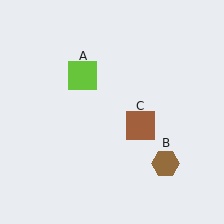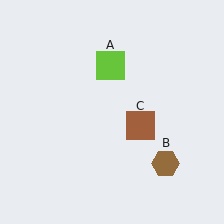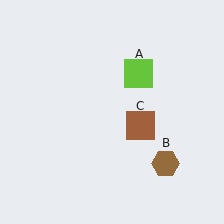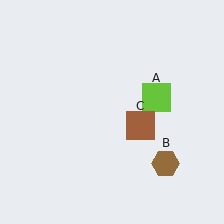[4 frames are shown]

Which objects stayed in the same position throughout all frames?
Brown hexagon (object B) and brown square (object C) remained stationary.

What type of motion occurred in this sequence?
The lime square (object A) rotated clockwise around the center of the scene.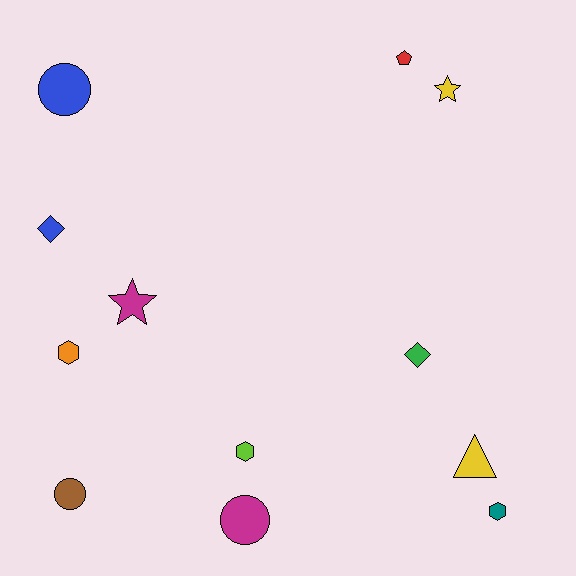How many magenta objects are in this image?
There are 2 magenta objects.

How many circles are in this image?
There are 3 circles.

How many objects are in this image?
There are 12 objects.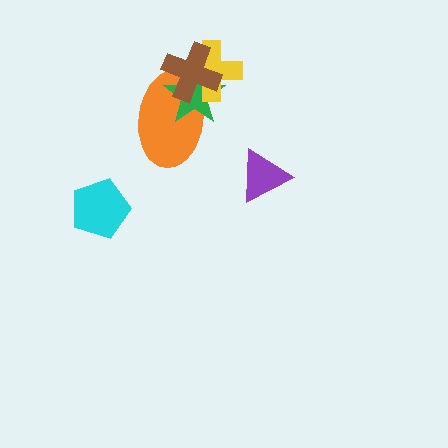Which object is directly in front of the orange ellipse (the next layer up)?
The green star is directly in front of the orange ellipse.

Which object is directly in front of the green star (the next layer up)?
The yellow cross is directly in front of the green star.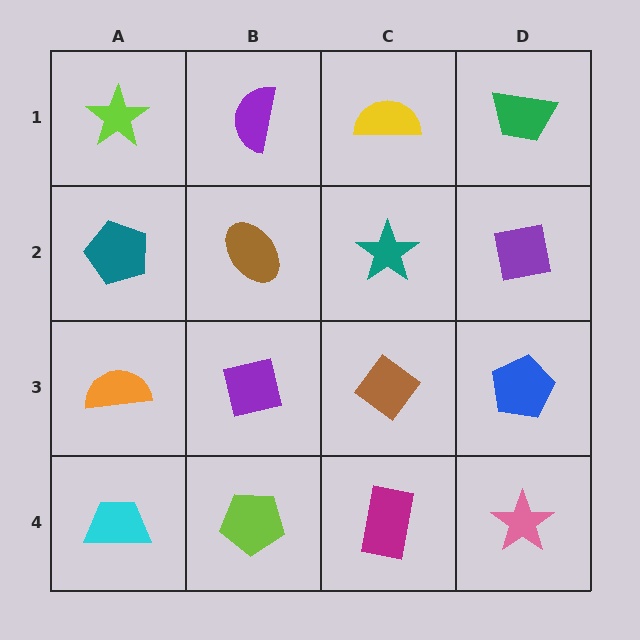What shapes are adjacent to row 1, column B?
A brown ellipse (row 2, column B), a lime star (row 1, column A), a yellow semicircle (row 1, column C).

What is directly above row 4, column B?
A purple square.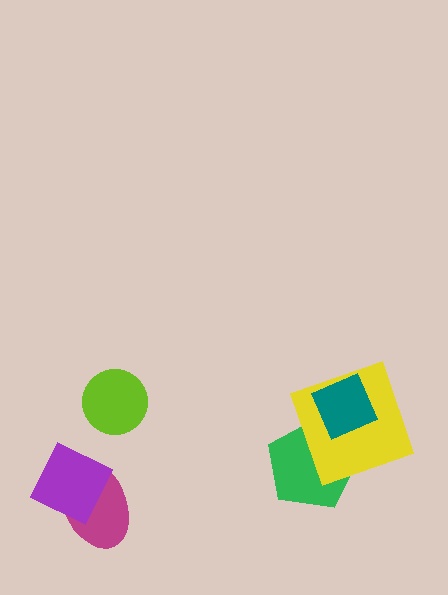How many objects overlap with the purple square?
1 object overlaps with the purple square.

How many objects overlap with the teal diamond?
2 objects overlap with the teal diamond.